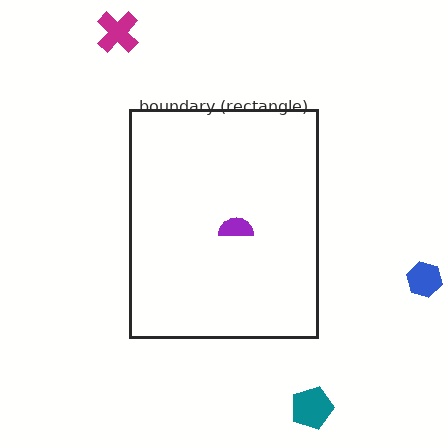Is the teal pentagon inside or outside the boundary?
Outside.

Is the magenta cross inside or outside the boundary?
Outside.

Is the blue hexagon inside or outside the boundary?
Outside.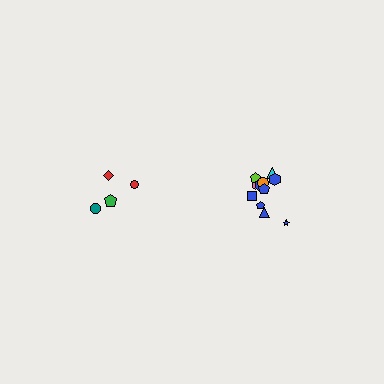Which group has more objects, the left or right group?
The right group.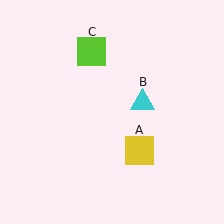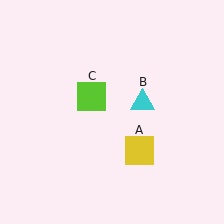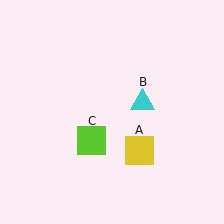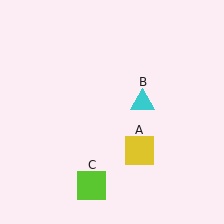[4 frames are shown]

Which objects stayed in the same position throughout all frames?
Yellow square (object A) and cyan triangle (object B) remained stationary.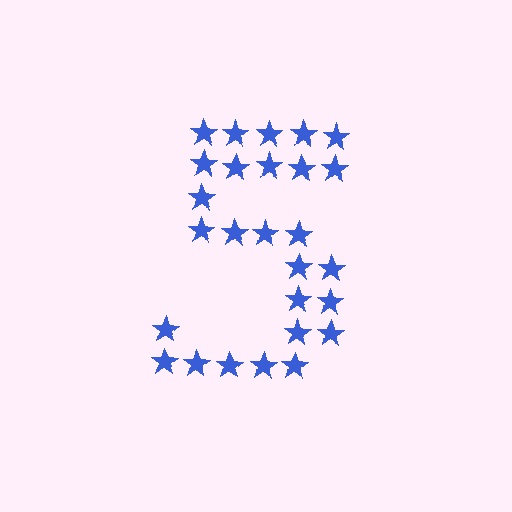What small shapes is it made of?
It is made of small stars.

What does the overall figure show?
The overall figure shows the digit 5.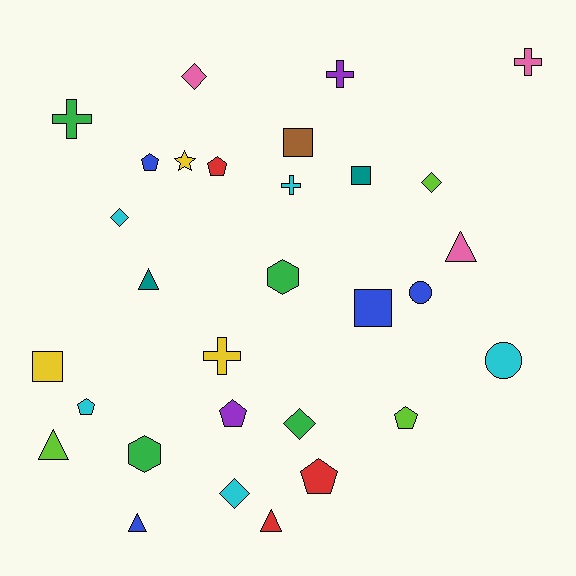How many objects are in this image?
There are 30 objects.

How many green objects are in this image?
There are 4 green objects.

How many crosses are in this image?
There are 5 crosses.